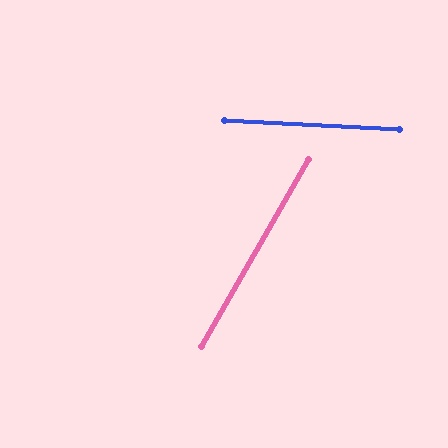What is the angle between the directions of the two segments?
Approximately 63 degrees.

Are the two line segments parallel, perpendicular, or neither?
Neither parallel nor perpendicular — they differ by about 63°.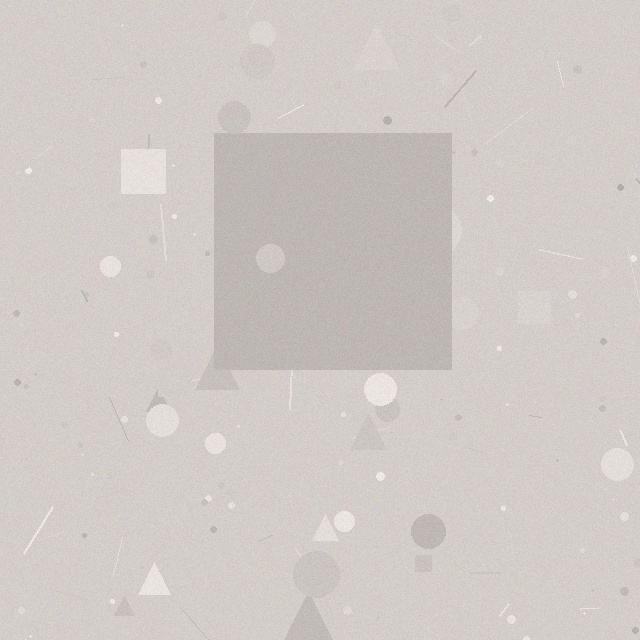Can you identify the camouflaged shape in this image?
The camouflaged shape is a square.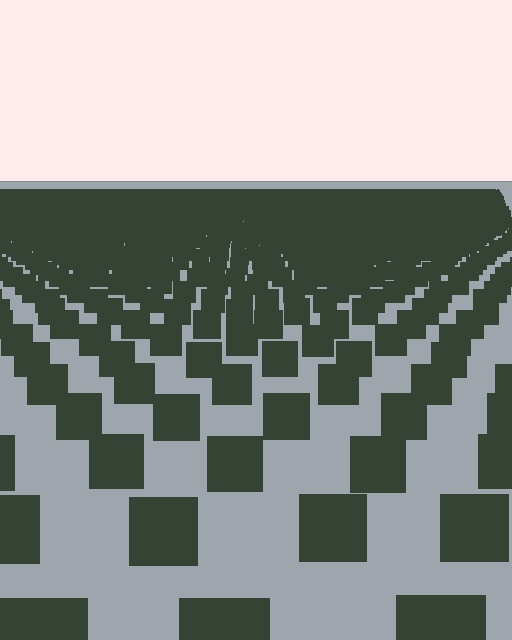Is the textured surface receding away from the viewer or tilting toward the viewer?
The surface is receding away from the viewer. Texture elements get smaller and denser toward the top.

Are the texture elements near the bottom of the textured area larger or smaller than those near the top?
Larger. Near the bottom, elements are closer to the viewer and appear at a bigger on-screen size.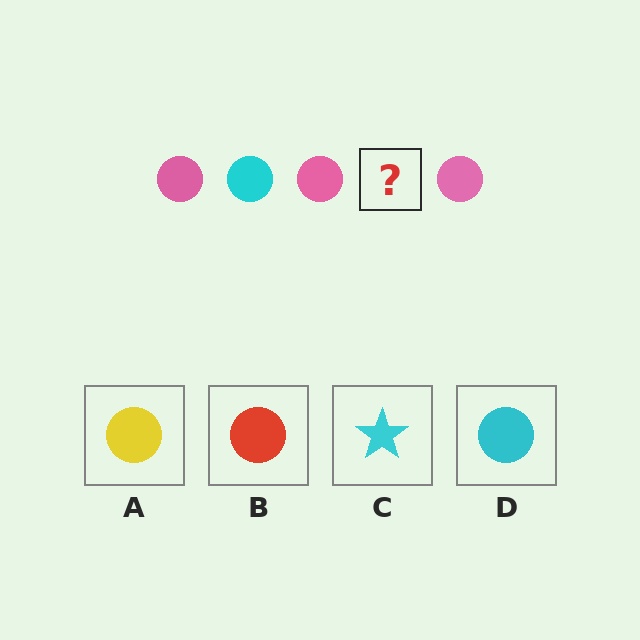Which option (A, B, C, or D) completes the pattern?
D.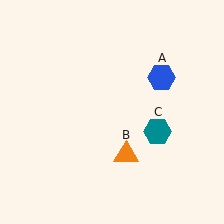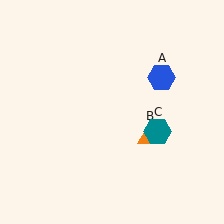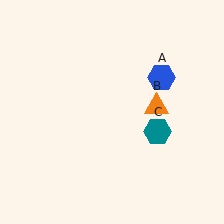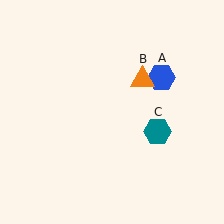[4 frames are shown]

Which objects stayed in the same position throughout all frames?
Blue hexagon (object A) and teal hexagon (object C) remained stationary.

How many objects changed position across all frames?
1 object changed position: orange triangle (object B).